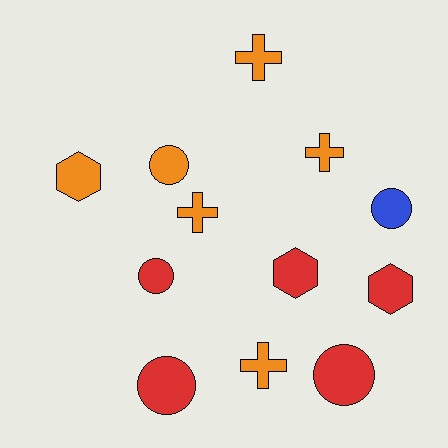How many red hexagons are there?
There are 2 red hexagons.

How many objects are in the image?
There are 12 objects.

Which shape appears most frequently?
Circle, with 5 objects.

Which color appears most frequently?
Orange, with 6 objects.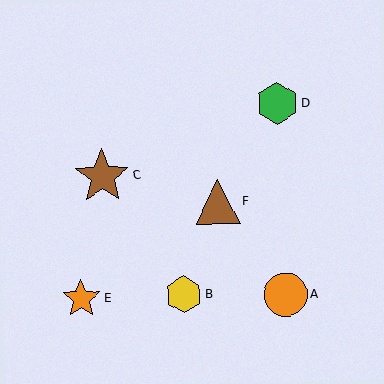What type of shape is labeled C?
Shape C is a brown star.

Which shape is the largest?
The brown star (labeled C) is the largest.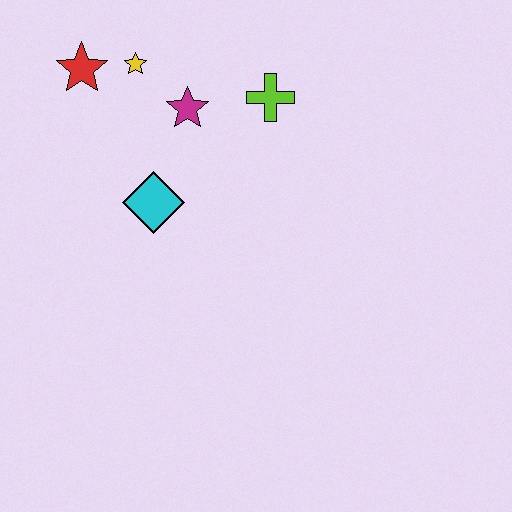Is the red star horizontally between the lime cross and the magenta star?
No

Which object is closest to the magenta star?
The yellow star is closest to the magenta star.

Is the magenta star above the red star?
No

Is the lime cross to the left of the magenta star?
No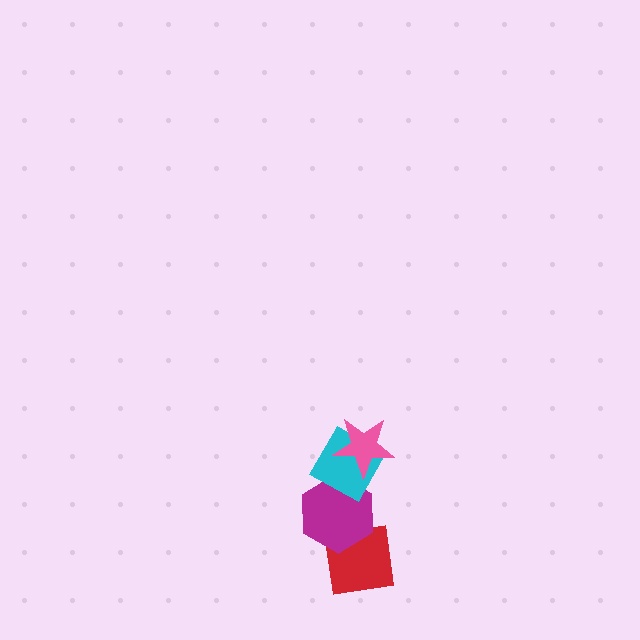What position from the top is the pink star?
The pink star is 1st from the top.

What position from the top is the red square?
The red square is 4th from the top.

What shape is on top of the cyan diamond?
The pink star is on top of the cyan diamond.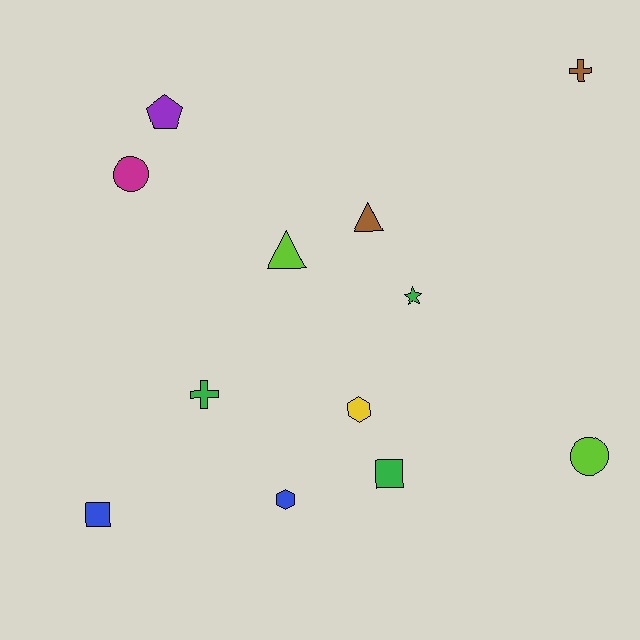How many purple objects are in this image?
There is 1 purple object.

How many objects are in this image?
There are 12 objects.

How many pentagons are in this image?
There is 1 pentagon.